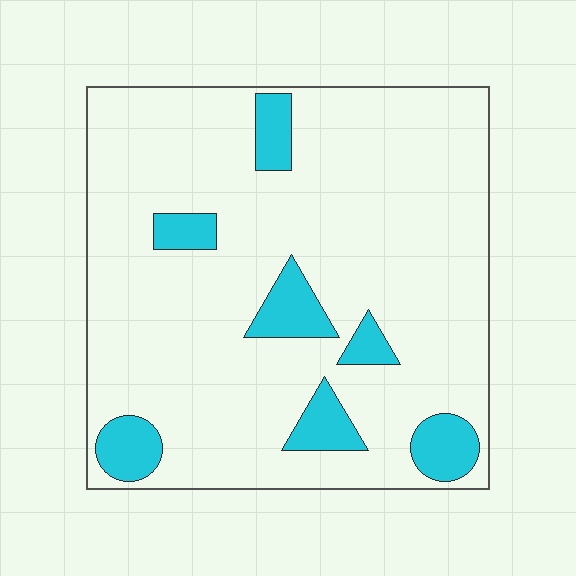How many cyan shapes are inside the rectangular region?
7.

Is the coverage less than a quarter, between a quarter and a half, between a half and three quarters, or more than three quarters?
Less than a quarter.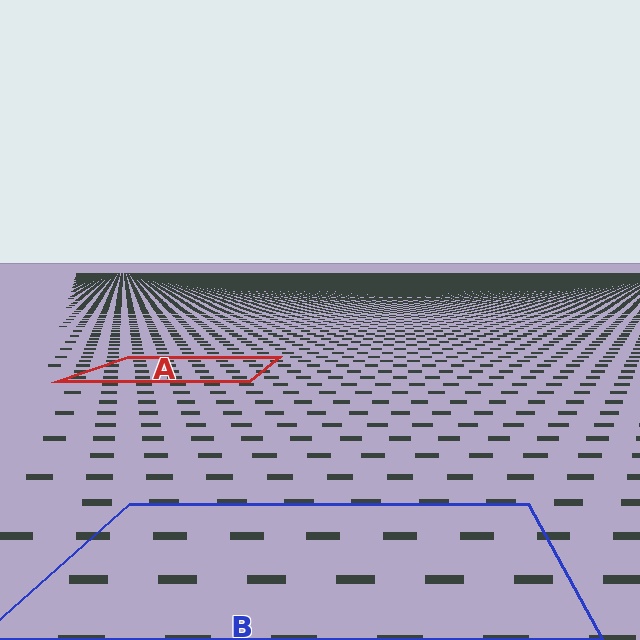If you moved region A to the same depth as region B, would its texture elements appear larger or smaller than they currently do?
They would appear larger. At a closer depth, the same texture elements are projected at a bigger on-screen size.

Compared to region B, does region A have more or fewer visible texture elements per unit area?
Region A has more texture elements per unit area — they are packed more densely because it is farther away.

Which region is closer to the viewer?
Region B is closer. The texture elements there are larger and more spread out.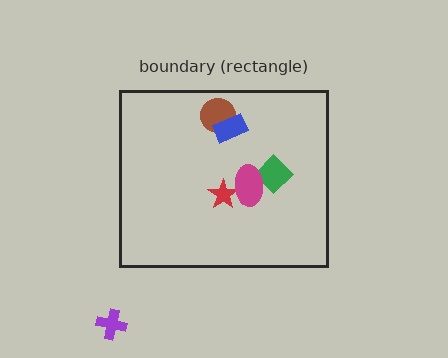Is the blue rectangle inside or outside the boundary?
Inside.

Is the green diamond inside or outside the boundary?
Inside.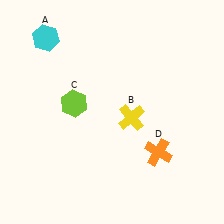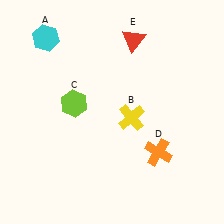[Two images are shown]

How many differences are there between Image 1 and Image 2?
There is 1 difference between the two images.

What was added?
A red triangle (E) was added in Image 2.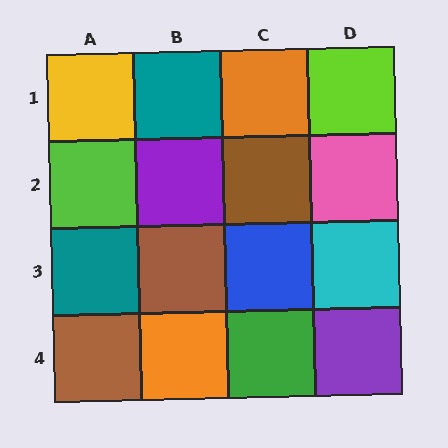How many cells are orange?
2 cells are orange.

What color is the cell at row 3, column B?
Brown.